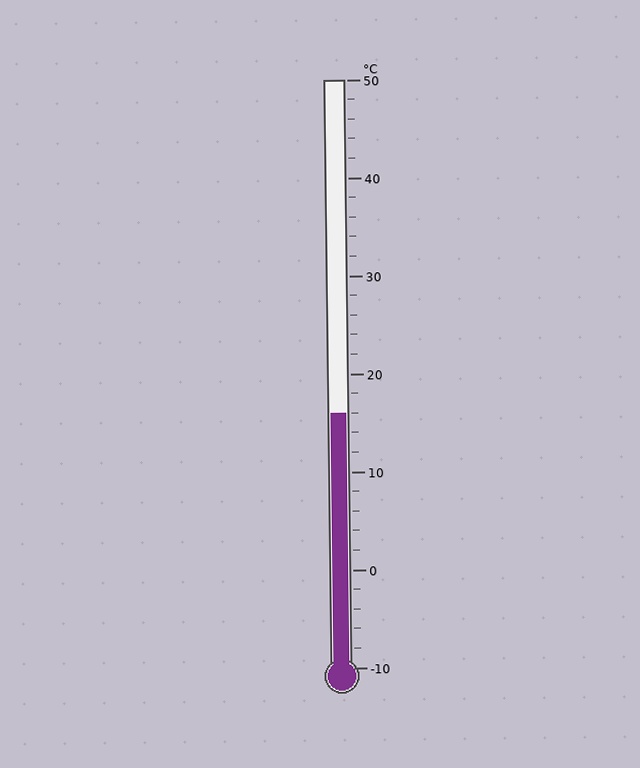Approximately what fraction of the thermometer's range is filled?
The thermometer is filled to approximately 45% of its range.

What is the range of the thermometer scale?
The thermometer scale ranges from -10°C to 50°C.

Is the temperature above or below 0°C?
The temperature is above 0°C.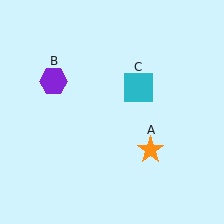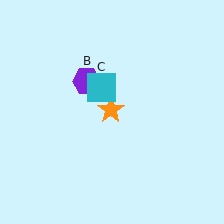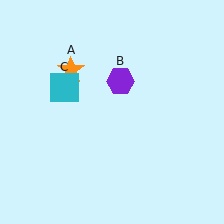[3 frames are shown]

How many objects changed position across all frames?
3 objects changed position: orange star (object A), purple hexagon (object B), cyan square (object C).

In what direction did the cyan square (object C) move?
The cyan square (object C) moved left.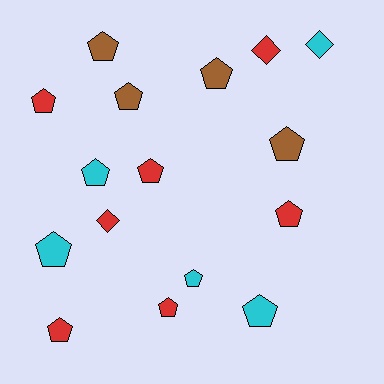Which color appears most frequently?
Red, with 7 objects.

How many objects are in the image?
There are 16 objects.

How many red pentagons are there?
There are 5 red pentagons.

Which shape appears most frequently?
Pentagon, with 13 objects.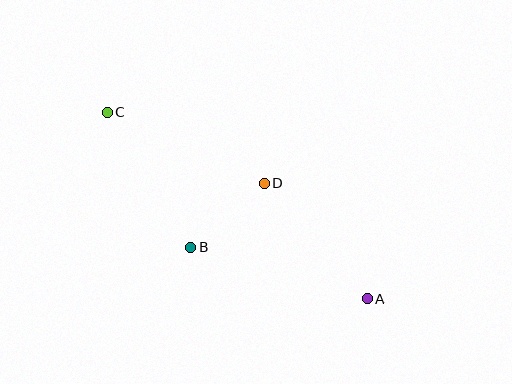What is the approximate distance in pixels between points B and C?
The distance between B and C is approximately 159 pixels.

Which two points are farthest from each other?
Points A and C are farthest from each other.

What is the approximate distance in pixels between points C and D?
The distance between C and D is approximately 172 pixels.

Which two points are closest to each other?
Points B and D are closest to each other.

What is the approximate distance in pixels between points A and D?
The distance between A and D is approximately 155 pixels.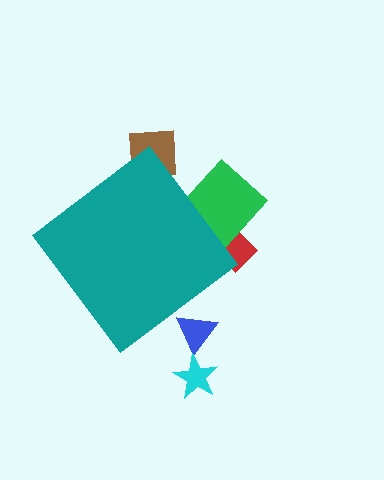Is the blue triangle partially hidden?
Yes, the blue triangle is partially hidden behind the teal diamond.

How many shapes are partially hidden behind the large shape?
5 shapes are partially hidden.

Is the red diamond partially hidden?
Yes, the red diamond is partially hidden behind the teal diamond.